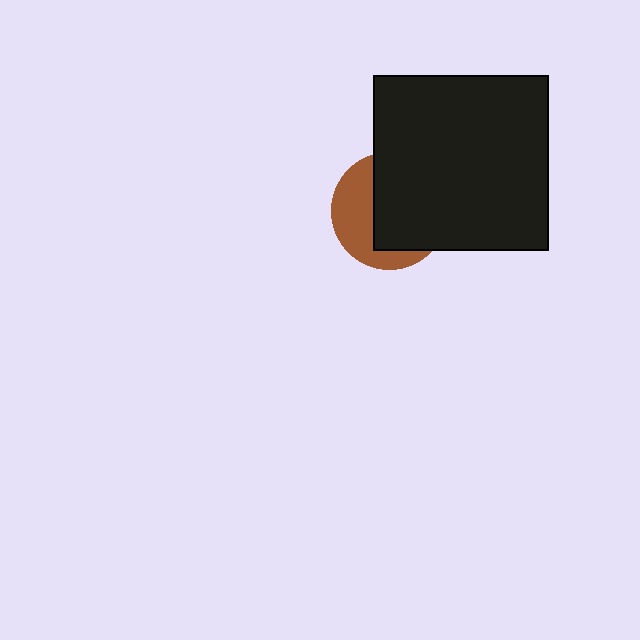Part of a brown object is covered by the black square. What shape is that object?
It is a circle.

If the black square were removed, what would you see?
You would see the complete brown circle.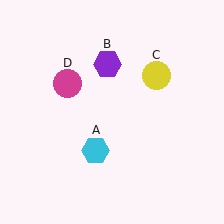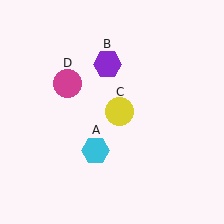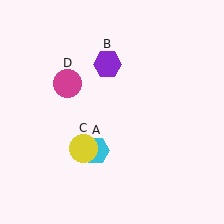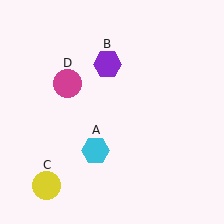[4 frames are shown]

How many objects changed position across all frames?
1 object changed position: yellow circle (object C).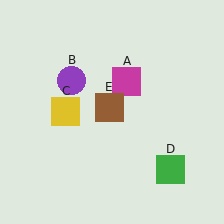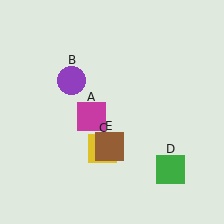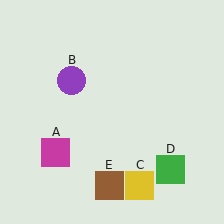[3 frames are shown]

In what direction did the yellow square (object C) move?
The yellow square (object C) moved down and to the right.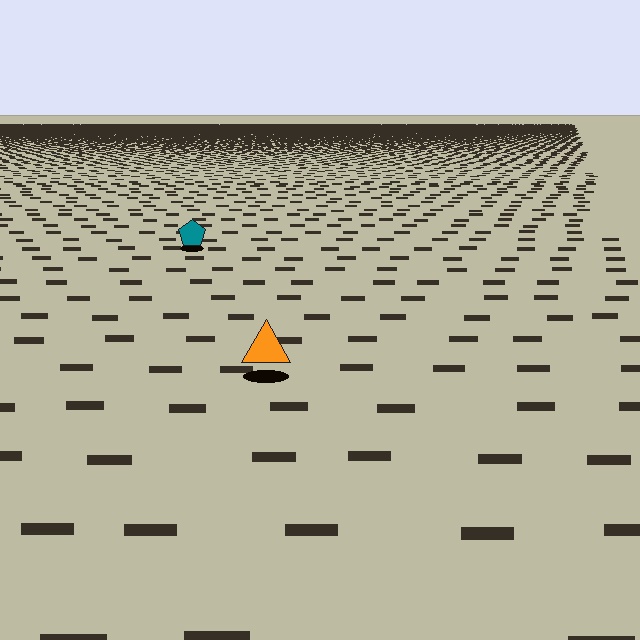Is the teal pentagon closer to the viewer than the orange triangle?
No. The orange triangle is closer — you can tell from the texture gradient: the ground texture is coarser near it.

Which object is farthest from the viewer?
The teal pentagon is farthest from the viewer. It appears smaller and the ground texture around it is denser.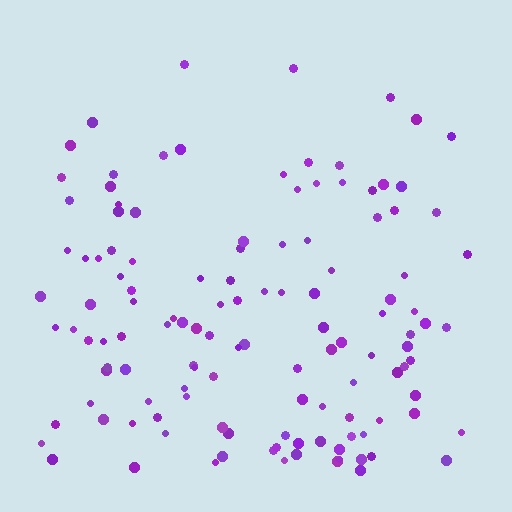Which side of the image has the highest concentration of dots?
The bottom.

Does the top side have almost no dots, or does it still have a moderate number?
Still a moderate number, just noticeably fewer than the bottom.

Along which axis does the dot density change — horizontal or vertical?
Vertical.